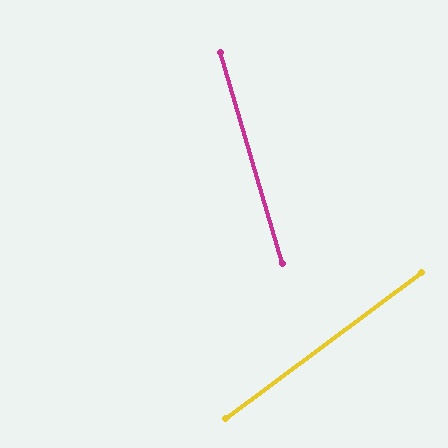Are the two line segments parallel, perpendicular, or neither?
Neither parallel nor perpendicular — they differ by about 70°.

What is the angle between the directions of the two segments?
Approximately 70 degrees.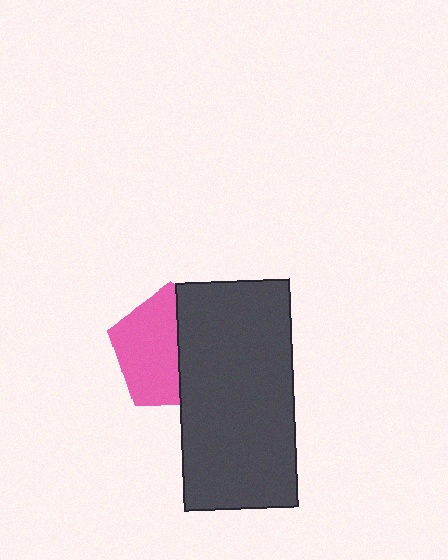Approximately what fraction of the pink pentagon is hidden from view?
Roughly 45% of the pink pentagon is hidden behind the dark gray rectangle.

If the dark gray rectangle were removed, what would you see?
You would see the complete pink pentagon.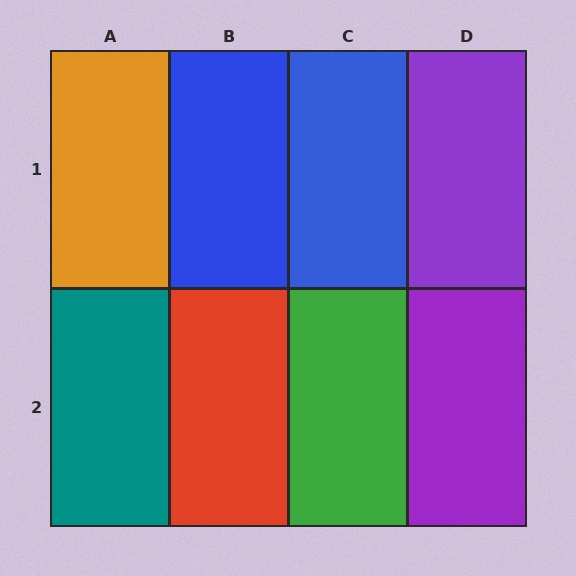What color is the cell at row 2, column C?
Green.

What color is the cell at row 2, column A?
Teal.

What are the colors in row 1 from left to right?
Orange, blue, blue, purple.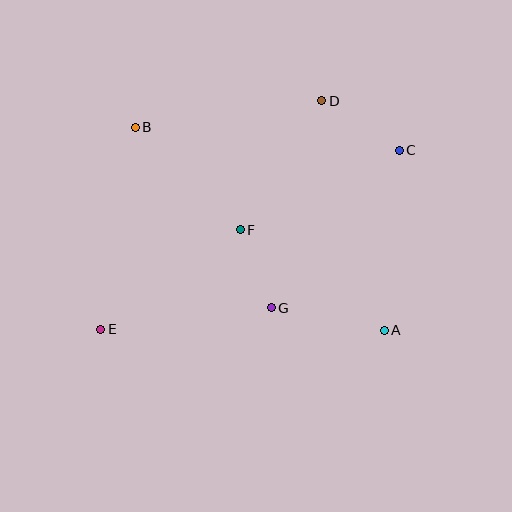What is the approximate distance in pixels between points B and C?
The distance between B and C is approximately 265 pixels.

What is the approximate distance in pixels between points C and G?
The distance between C and G is approximately 203 pixels.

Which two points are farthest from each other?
Points C and E are farthest from each other.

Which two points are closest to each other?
Points F and G are closest to each other.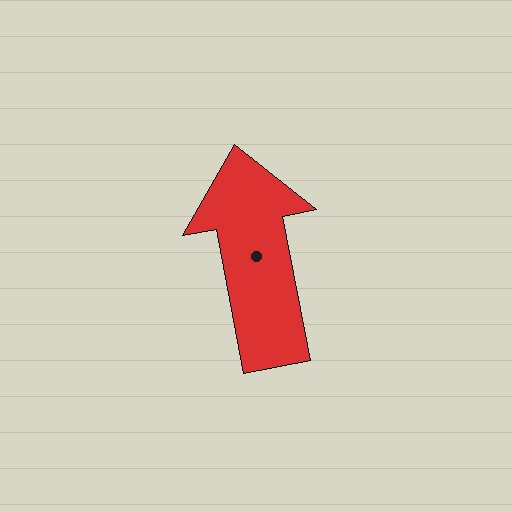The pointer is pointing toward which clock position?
Roughly 12 o'clock.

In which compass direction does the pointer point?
North.